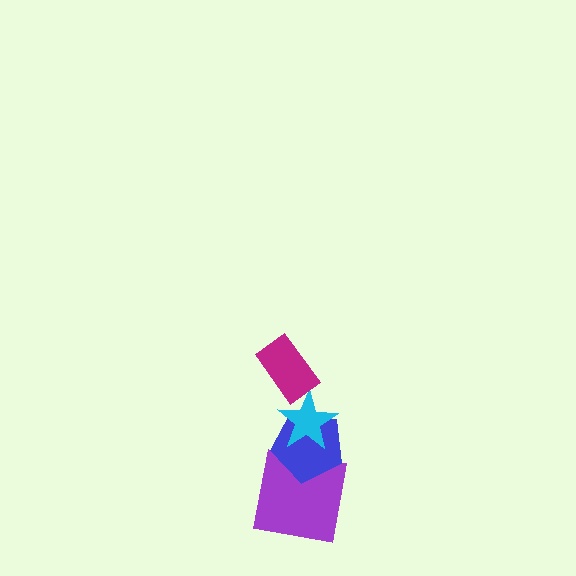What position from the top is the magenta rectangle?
The magenta rectangle is 1st from the top.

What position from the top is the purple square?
The purple square is 4th from the top.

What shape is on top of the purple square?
The blue pentagon is on top of the purple square.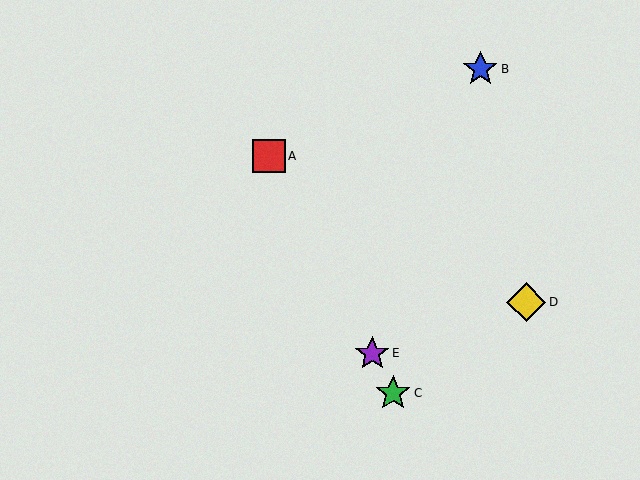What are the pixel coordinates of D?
Object D is at (526, 302).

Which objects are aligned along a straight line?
Objects A, C, E are aligned along a straight line.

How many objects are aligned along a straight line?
3 objects (A, C, E) are aligned along a straight line.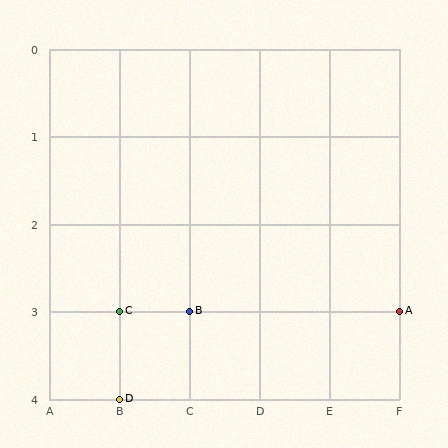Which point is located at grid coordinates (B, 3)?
Point C is at (B, 3).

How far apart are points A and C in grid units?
Points A and C are 4 columns apart.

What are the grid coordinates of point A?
Point A is at grid coordinates (F, 3).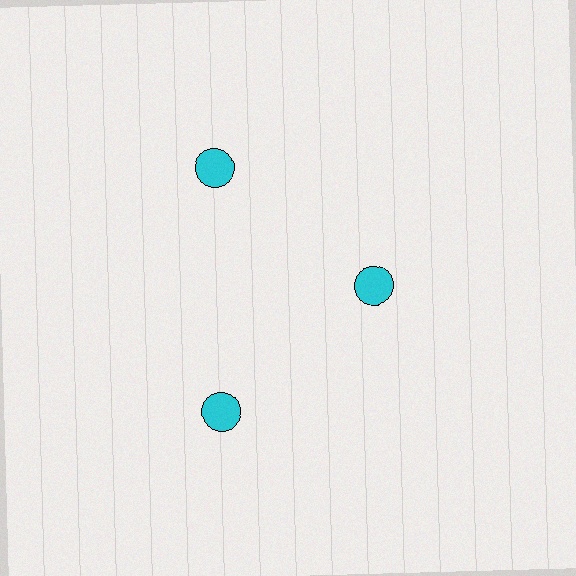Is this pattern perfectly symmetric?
No. The 3 cyan circles are arranged in a ring, but one element near the 3 o'clock position is pulled inward toward the center, breaking the 3-fold rotational symmetry.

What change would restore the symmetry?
The symmetry would be restored by moving it outward, back onto the ring so that all 3 circles sit at equal angles and equal distance from the center.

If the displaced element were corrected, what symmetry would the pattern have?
It would have 3-fold rotational symmetry — the pattern would map onto itself every 120 degrees.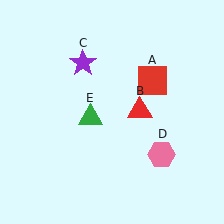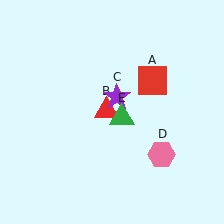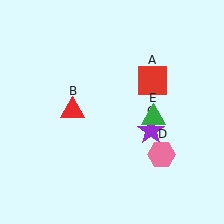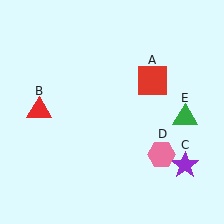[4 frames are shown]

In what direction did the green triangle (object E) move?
The green triangle (object E) moved right.